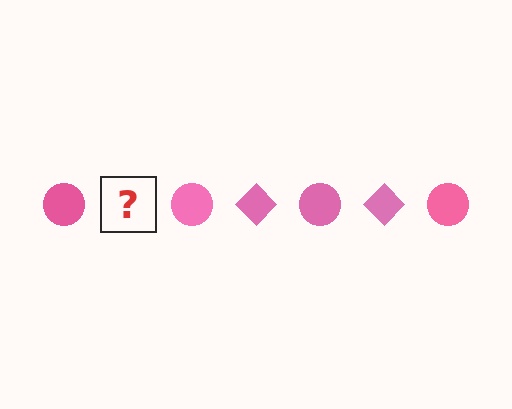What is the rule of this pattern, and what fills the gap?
The rule is that the pattern cycles through circle, diamond shapes in pink. The gap should be filled with a pink diamond.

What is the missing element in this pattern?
The missing element is a pink diamond.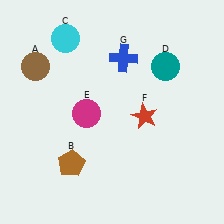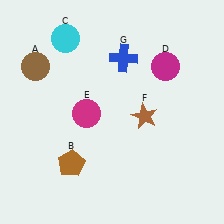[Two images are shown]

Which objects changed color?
D changed from teal to magenta. F changed from red to brown.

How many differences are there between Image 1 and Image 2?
There are 2 differences between the two images.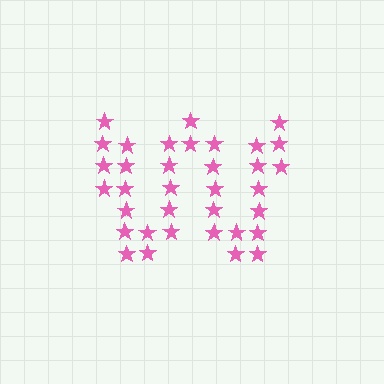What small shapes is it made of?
It is made of small stars.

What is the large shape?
The large shape is the letter W.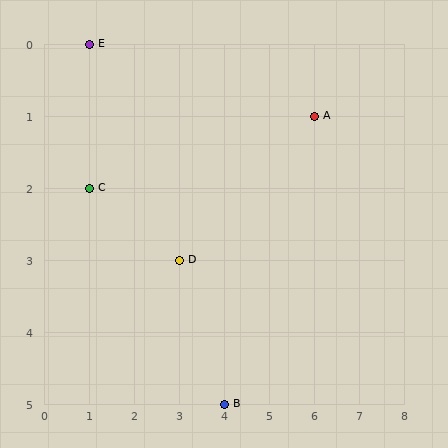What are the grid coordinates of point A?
Point A is at grid coordinates (6, 1).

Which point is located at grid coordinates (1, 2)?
Point C is at (1, 2).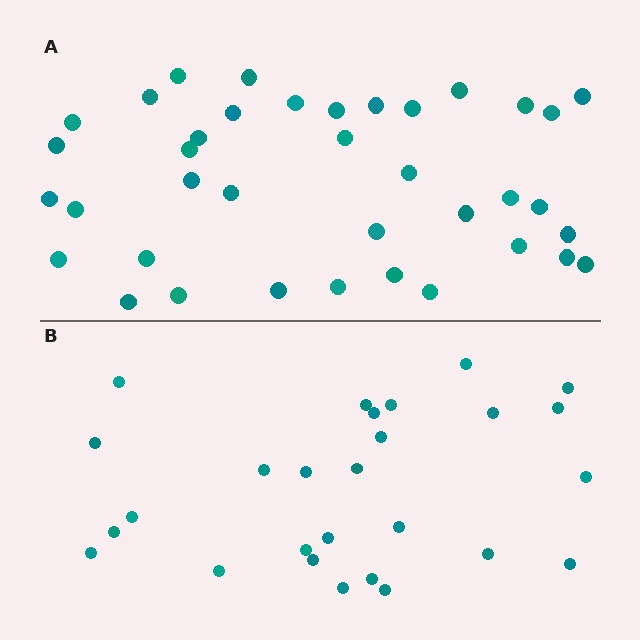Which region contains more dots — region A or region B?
Region A (the top region) has more dots.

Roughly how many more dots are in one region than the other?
Region A has roughly 12 or so more dots than region B.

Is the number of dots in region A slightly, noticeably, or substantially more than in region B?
Region A has noticeably more, but not dramatically so. The ratio is roughly 1.4 to 1.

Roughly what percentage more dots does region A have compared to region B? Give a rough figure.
About 40% more.